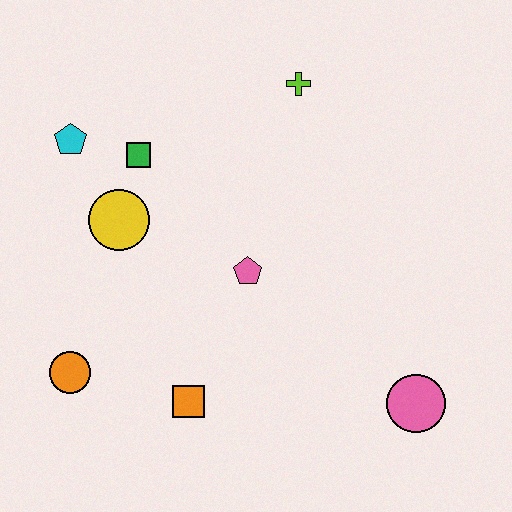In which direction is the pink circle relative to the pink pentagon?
The pink circle is to the right of the pink pentagon.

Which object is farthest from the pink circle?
The cyan pentagon is farthest from the pink circle.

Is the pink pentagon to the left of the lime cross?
Yes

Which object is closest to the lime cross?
The green square is closest to the lime cross.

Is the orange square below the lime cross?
Yes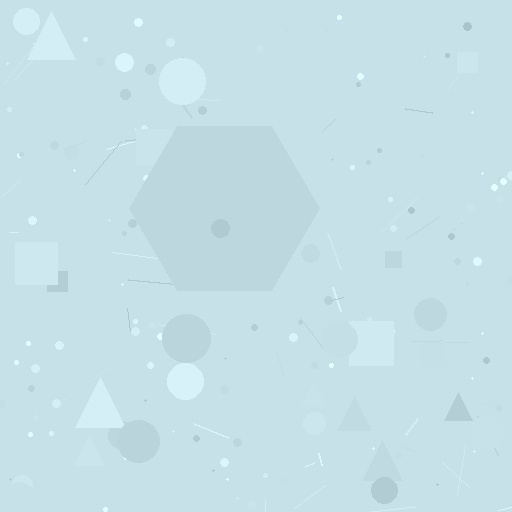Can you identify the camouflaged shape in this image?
The camouflaged shape is a hexagon.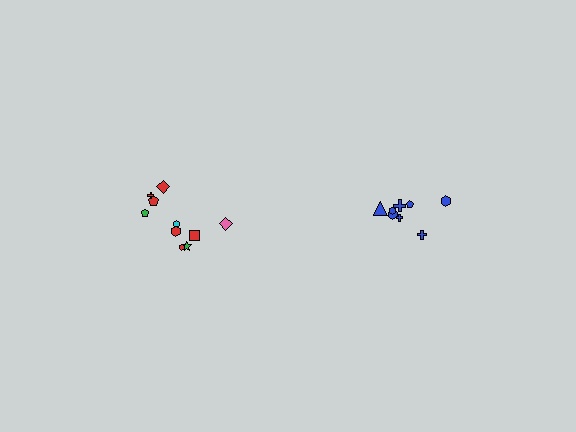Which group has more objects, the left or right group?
The left group.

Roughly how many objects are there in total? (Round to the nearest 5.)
Roughly 20 objects in total.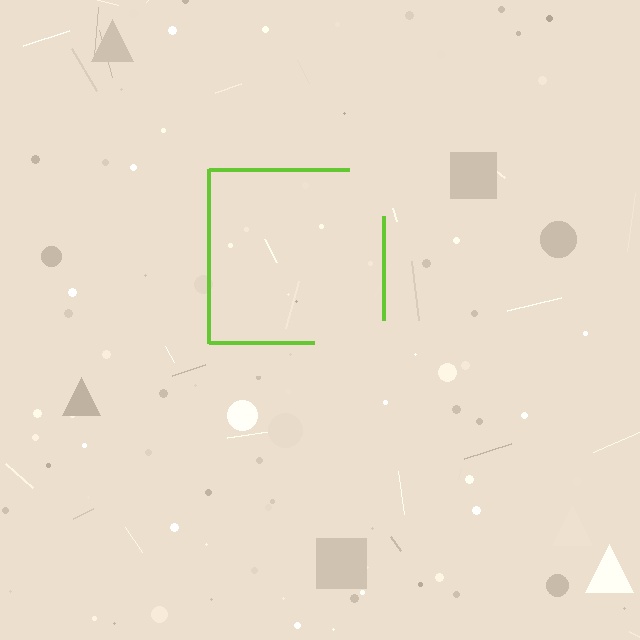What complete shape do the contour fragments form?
The contour fragments form a square.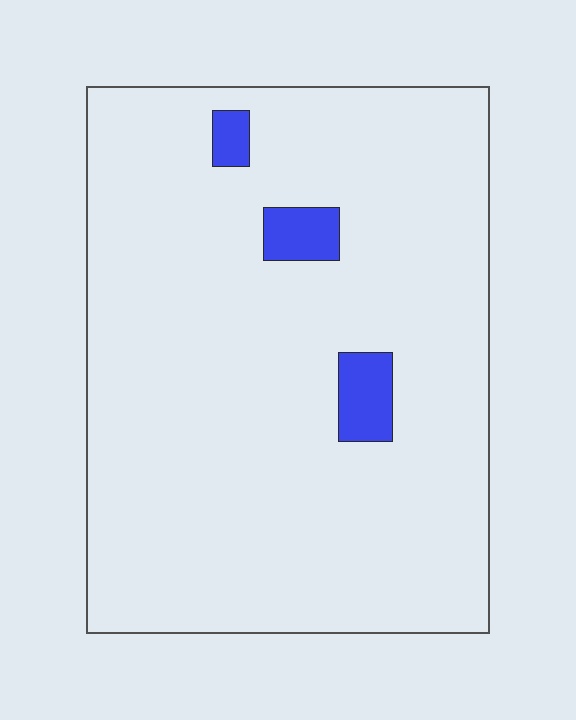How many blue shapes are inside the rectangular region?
3.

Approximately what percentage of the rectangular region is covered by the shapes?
Approximately 5%.